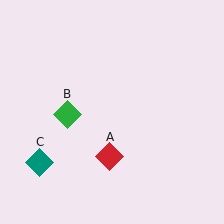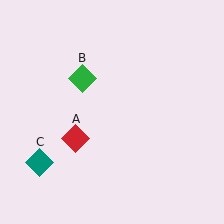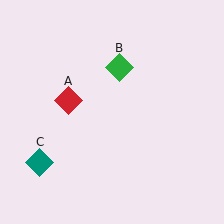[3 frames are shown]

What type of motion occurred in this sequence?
The red diamond (object A), green diamond (object B) rotated clockwise around the center of the scene.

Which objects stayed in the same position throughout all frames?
Teal diamond (object C) remained stationary.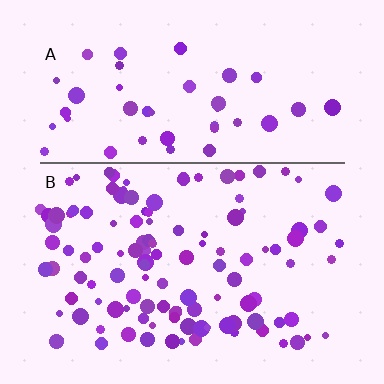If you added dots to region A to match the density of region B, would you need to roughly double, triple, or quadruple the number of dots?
Approximately triple.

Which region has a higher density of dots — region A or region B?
B (the bottom).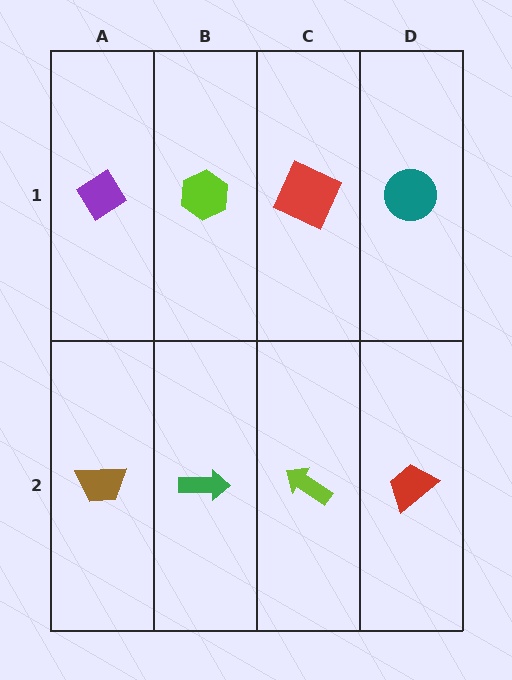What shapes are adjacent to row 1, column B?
A green arrow (row 2, column B), a purple diamond (row 1, column A), a red square (row 1, column C).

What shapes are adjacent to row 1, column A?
A brown trapezoid (row 2, column A), a lime hexagon (row 1, column B).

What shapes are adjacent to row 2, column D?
A teal circle (row 1, column D), a lime arrow (row 2, column C).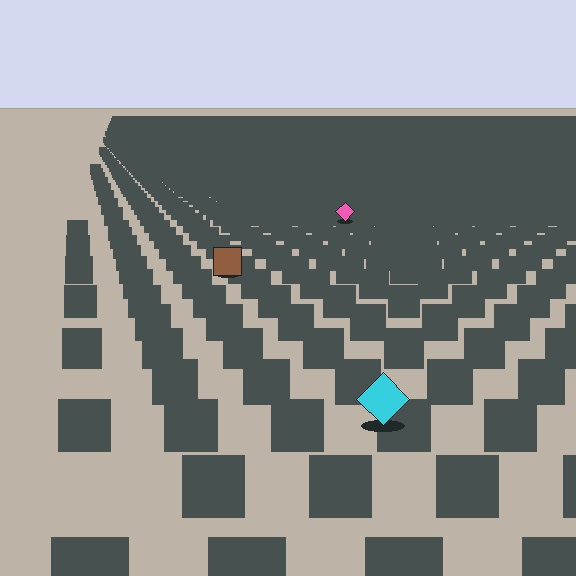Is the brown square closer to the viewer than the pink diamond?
Yes. The brown square is closer — you can tell from the texture gradient: the ground texture is coarser near it.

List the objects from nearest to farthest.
From nearest to farthest: the cyan diamond, the brown square, the pink diamond.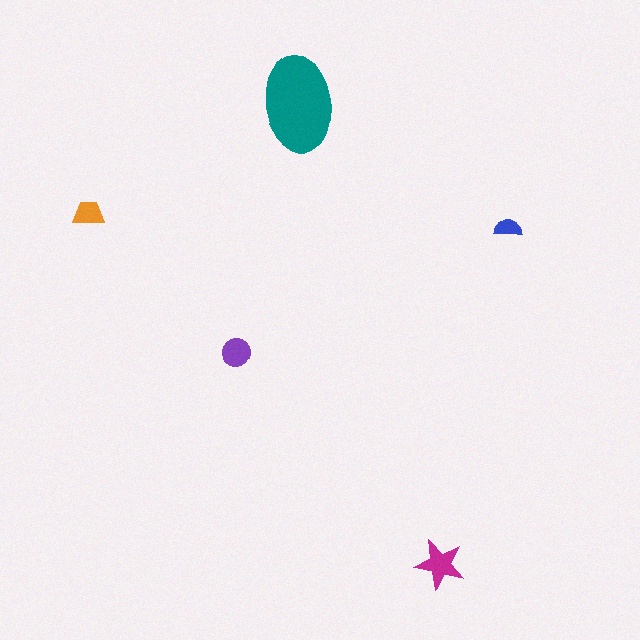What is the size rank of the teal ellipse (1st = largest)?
1st.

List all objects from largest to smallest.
The teal ellipse, the magenta star, the purple circle, the orange trapezoid, the blue semicircle.